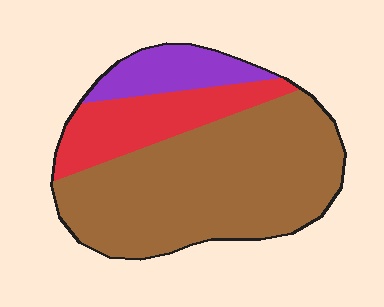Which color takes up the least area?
Purple, at roughly 15%.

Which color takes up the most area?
Brown, at roughly 65%.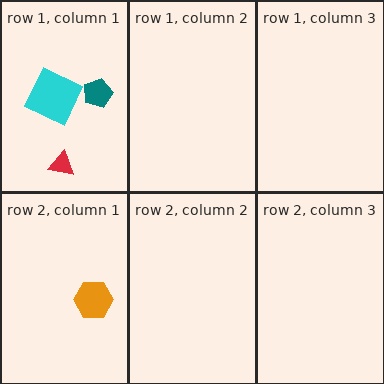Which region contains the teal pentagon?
The row 1, column 1 region.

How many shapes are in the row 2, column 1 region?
1.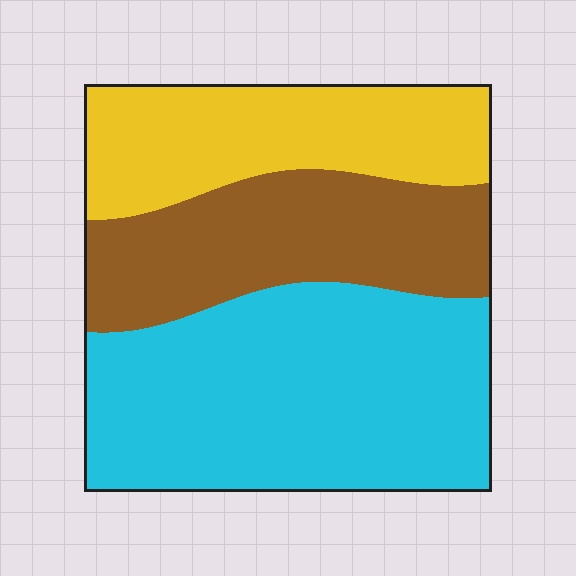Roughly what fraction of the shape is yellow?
Yellow covers roughly 25% of the shape.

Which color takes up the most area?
Cyan, at roughly 45%.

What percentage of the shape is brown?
Brown takes up about one quarter (1/4) of the shape.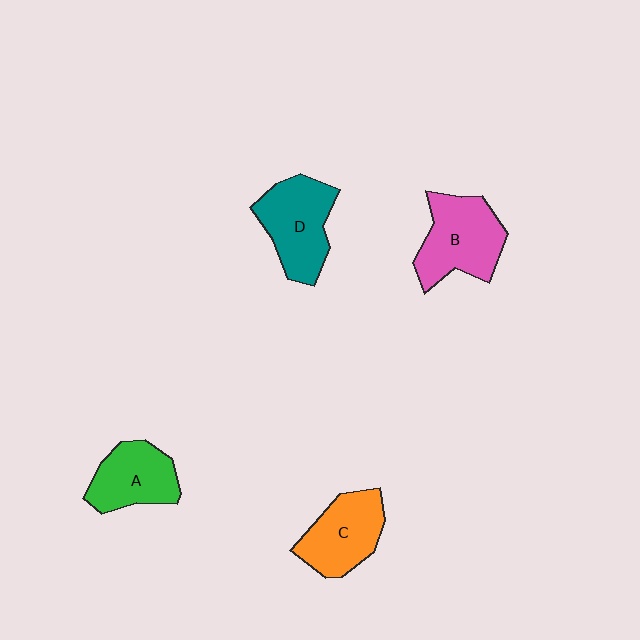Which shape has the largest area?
Shape B (pink).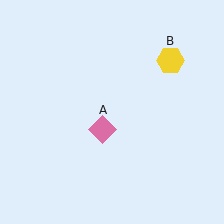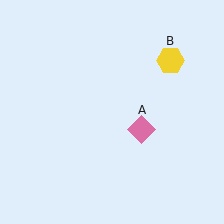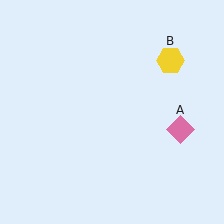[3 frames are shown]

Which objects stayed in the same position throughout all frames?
Yellow hexagon (object B) remained stationary.